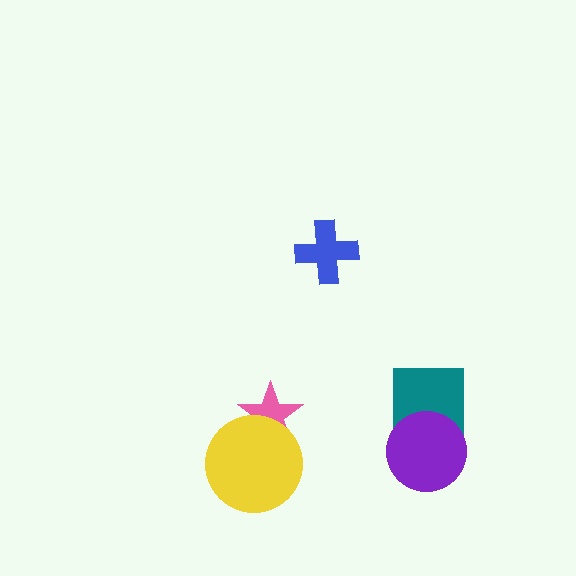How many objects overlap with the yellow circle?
1 object overlaps with the yellow circle.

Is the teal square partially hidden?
Yes, it is partially covered by another shape.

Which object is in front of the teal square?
The purple circle is in front of the teal square.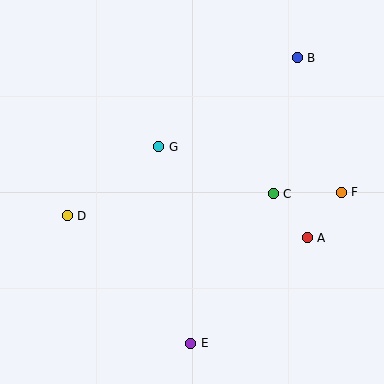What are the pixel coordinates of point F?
Point F is at (341, 192).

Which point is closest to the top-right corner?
Point B is closest to the top-right corner.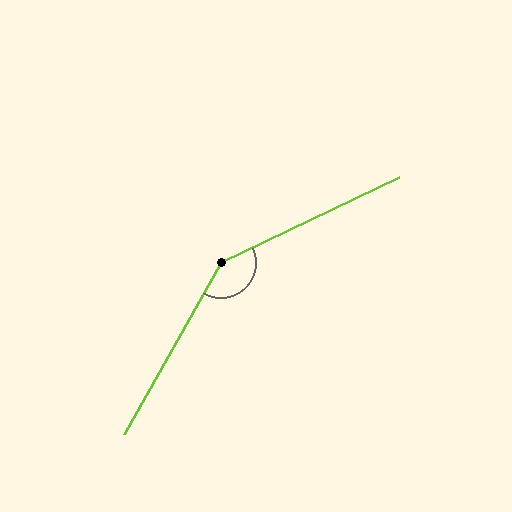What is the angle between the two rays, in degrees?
Approximately 145 degrees.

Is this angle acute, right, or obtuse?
It is obtuse.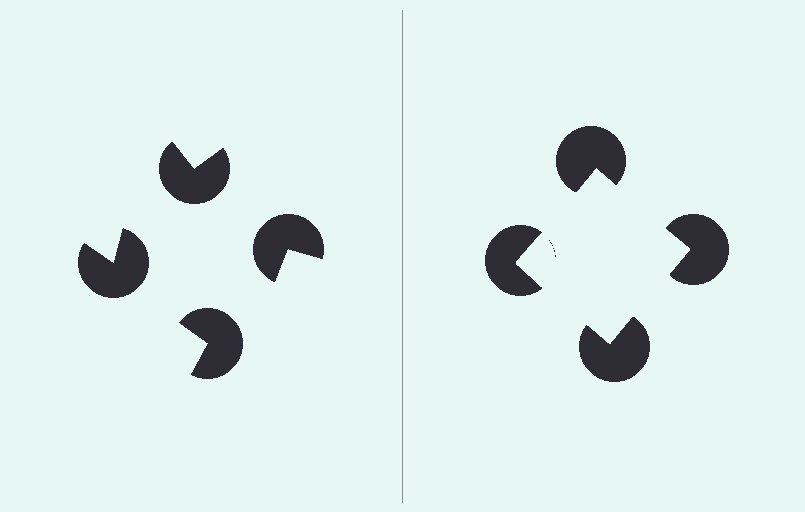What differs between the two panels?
The pac-man discs are positioned identically on both sides; only the wedge orientations differ. On the right they align to a square; on the left they are misaligned.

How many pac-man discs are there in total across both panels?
8 — 4 on each side.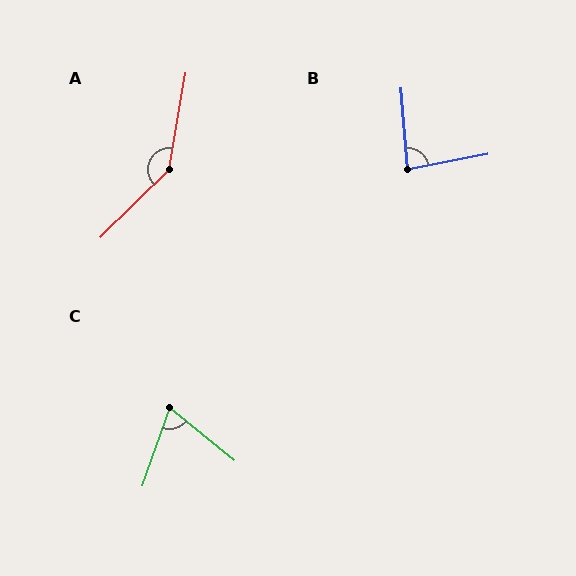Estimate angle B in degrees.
Approximately 84 degrees.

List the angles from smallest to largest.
C (70°), B (84°), A (144°).